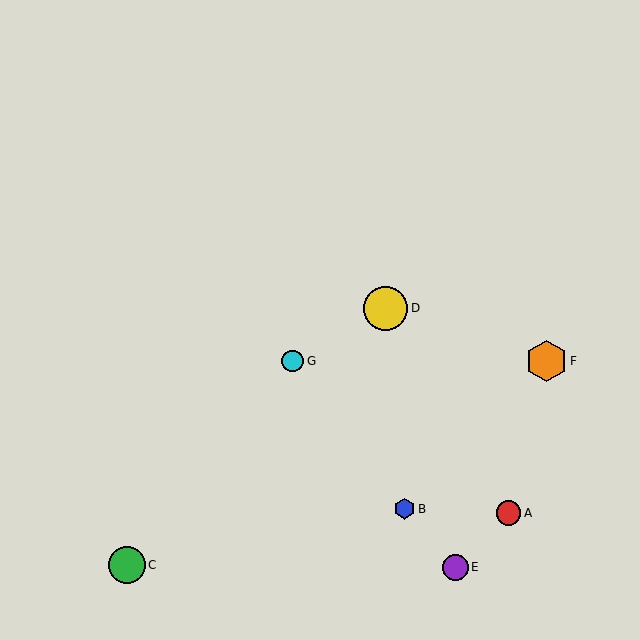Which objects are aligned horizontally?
Objects F, G are aligned horizontally.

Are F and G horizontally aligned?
Yes, both are at y≈361.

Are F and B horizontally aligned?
No, F is at y≈361 and B is at y≈509.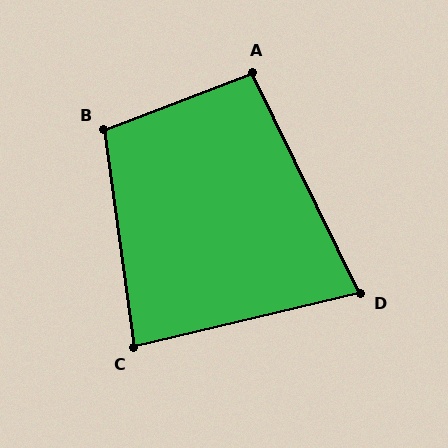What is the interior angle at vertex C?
Approximately 84 degrees (acute).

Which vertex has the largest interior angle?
B, at approximately 103 degrees.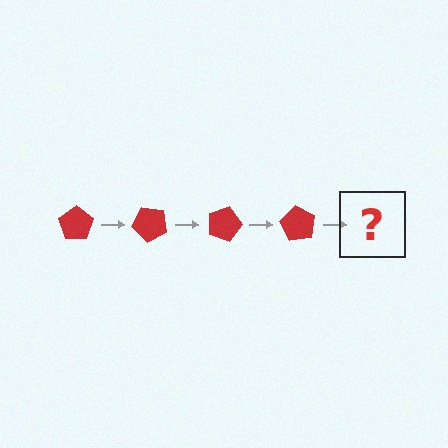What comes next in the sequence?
The next element should be a red pentagon rotated 180 degrees.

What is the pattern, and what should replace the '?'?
The pattern is that the pentagon rotates 45 degrees each step. The '?' should be a red pentagon rotated 180 degrees.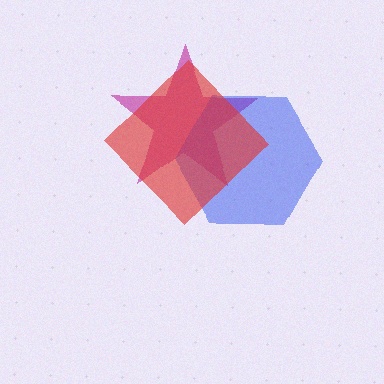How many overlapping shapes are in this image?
There are 3 overlapping shapes in the image.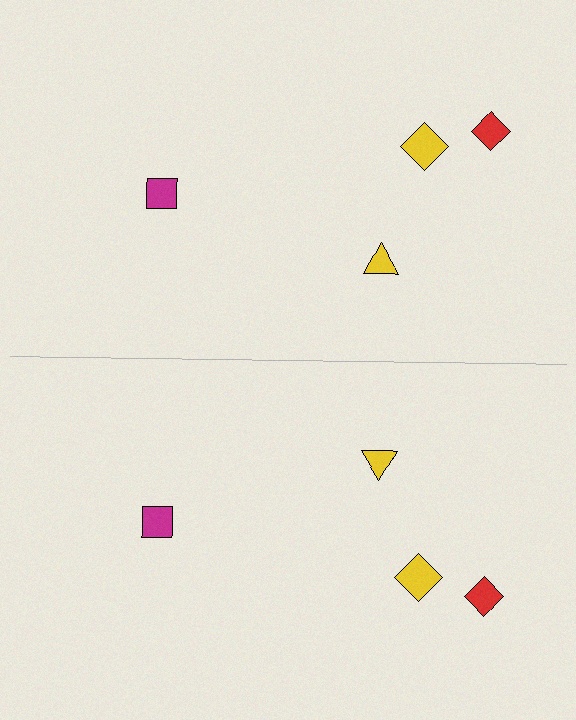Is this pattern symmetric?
Yes, this pattern has bilateral (reflection) symmetry.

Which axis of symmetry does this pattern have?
The pattern has a horizontal axis of symmetry running through the center of the image.